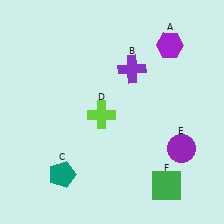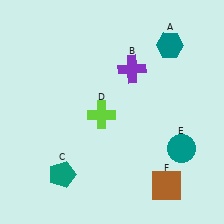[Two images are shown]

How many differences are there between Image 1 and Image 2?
There are 3 differences between the two images.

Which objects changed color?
A changed from purple to teal. E changed from purple to teal. F changed from green to brown.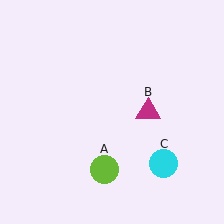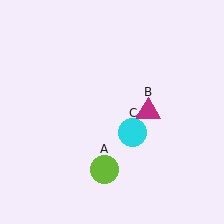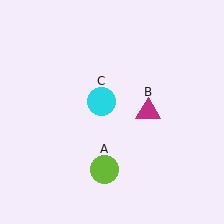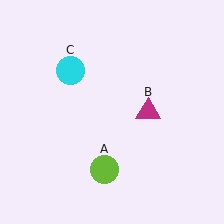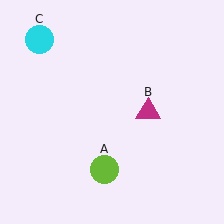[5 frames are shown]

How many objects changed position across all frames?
1 object changed position: cyan circle (object C).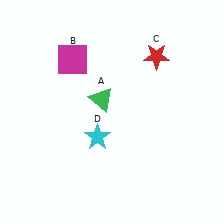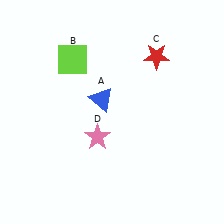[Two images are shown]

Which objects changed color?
A changed from green to blue. B changed from magenta to lime. D changed from cyan to pink.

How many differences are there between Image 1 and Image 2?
There are 3 differences between the two images.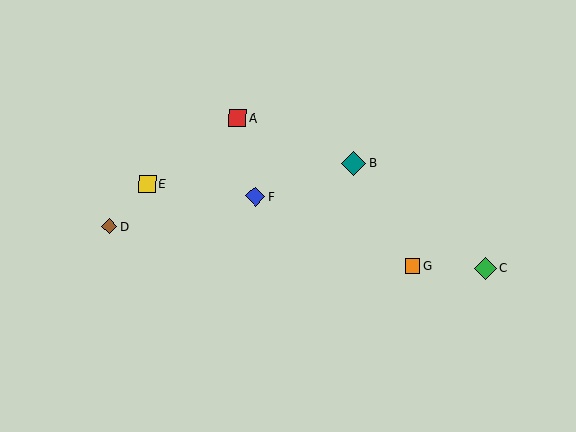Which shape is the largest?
The teal diamond (labeled B) is the largest.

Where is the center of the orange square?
The center of the orange square is at (413, 266).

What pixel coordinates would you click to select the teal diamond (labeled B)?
Click at (353, 163) to select the teal diamond B.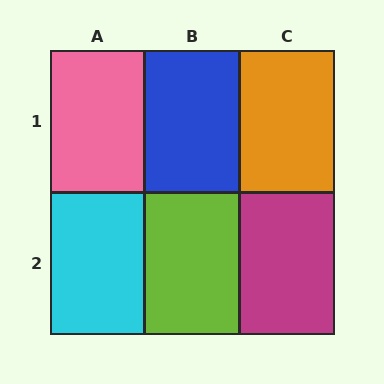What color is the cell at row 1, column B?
Blue.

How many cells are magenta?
1 cell is magenta.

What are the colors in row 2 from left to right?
Cyan, lime, magenta.